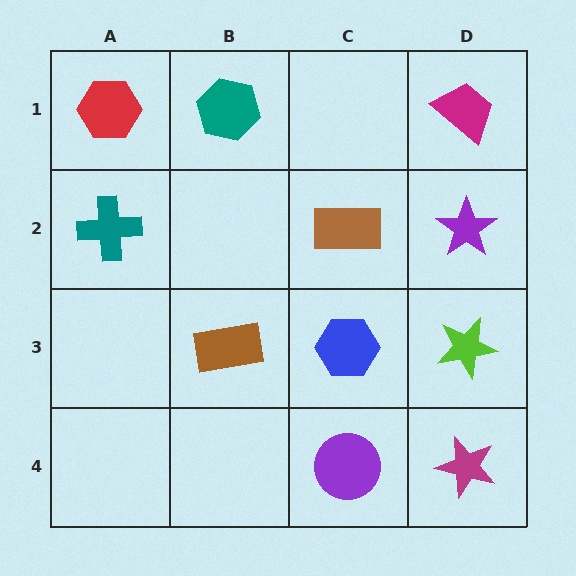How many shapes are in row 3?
3 shapes.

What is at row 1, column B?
A teal hexagon.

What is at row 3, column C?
A blue hexagon.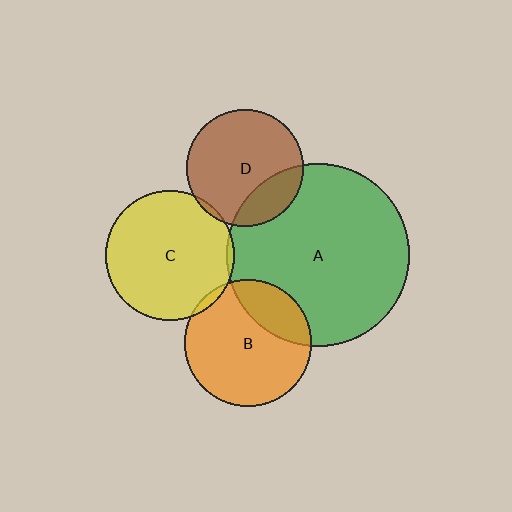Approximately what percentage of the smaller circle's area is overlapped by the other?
Approximately 20%.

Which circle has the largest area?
Circle A (green).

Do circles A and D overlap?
Yes.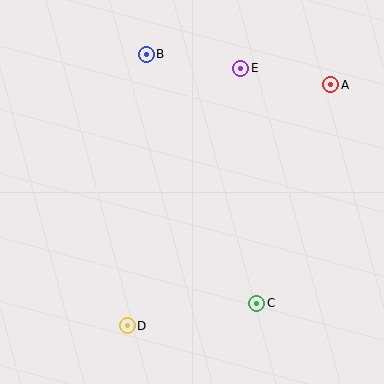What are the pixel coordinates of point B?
Point B is at (146, 54).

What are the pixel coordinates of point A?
Point A is at (331, 85).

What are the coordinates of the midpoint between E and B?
The midpoint between E and B is at (194, 61).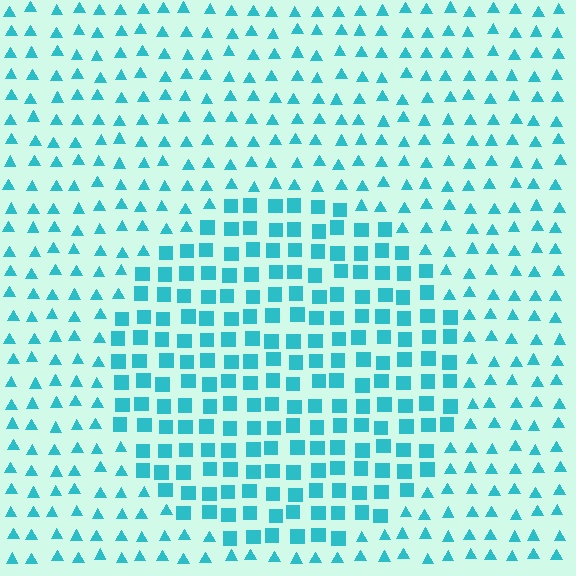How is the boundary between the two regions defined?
The boundary is defined by a change in element shape: squares inside vs. triangles outside. All elements share the same color and spacing.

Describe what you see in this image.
The image is filled with small cyan elements arranged in a uniform grid. A circle-shaped region contains squares, while the surrounding area contains triangles. The boundary is defined purely by the change in element shape.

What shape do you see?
I see a circle.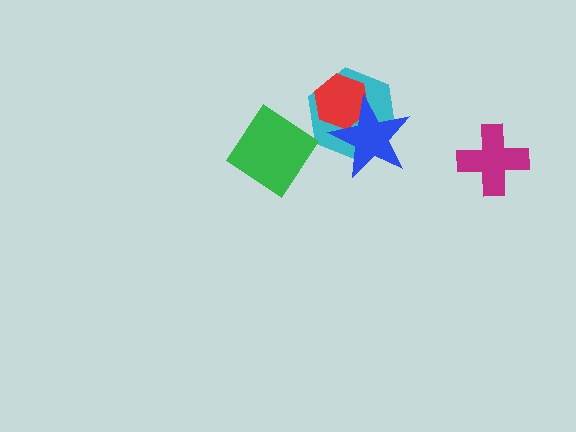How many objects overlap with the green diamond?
0 objects overlap with the green diamond.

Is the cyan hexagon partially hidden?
Yes, it is partially covered by another shape.